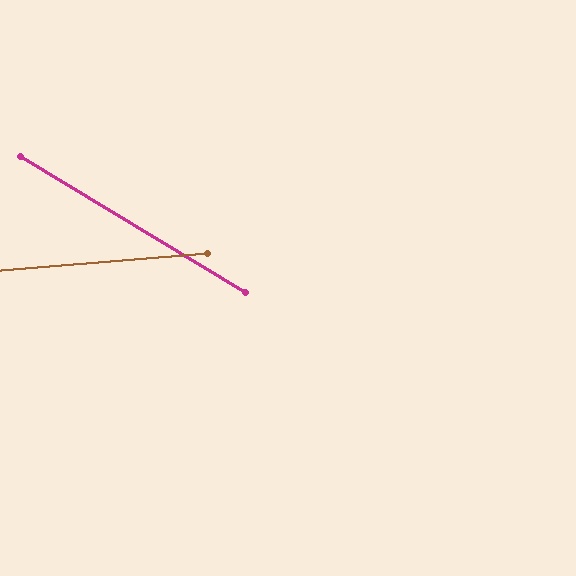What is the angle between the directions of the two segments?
Approximately 36 degrees.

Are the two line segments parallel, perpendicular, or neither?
Neither parallel nor perpendicular — they differ by about 36°.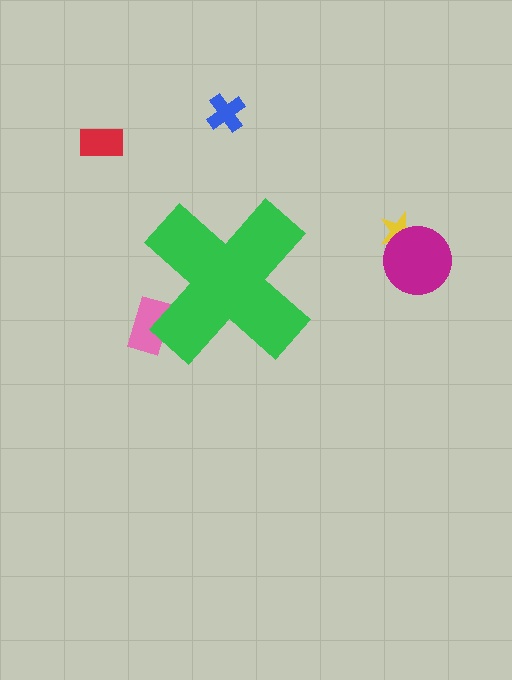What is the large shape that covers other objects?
A green cross.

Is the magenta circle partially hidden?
No, the magenta circle is fully visible.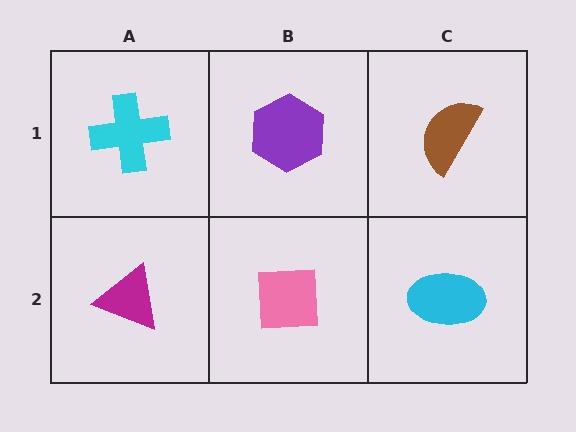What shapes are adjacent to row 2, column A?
A cyan cross (row 1, column A), a pink square (row 2, column B).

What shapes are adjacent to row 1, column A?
A magenta triangle (row 2, column A), a purple hexagon (row 1, column B).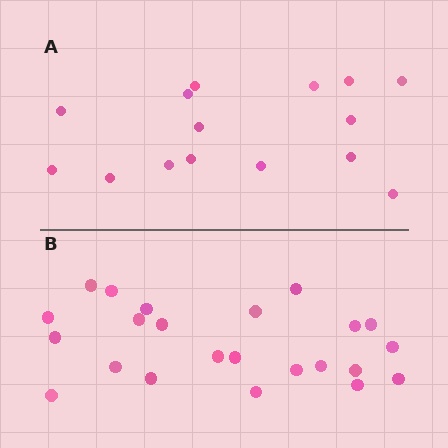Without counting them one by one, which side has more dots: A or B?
Region B (the bottom region) has more dots.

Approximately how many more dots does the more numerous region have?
Region B has roughly 8 or so more dots than region A.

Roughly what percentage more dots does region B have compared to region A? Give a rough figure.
About 55% more.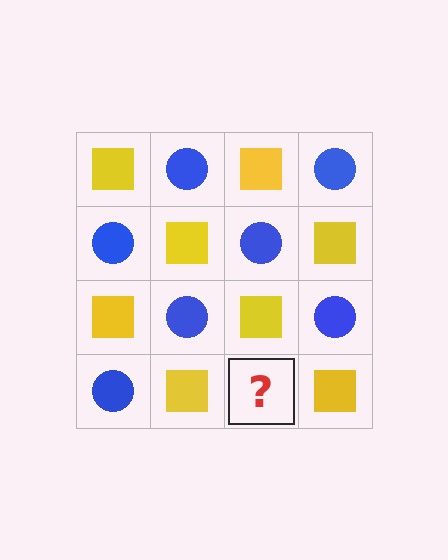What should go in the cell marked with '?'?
The missing cell should contain a blue circle.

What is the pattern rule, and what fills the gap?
The rule is that it alternates yellow square and blue circle in a checkerboard pattern. The gap should be filled with a blue circle.